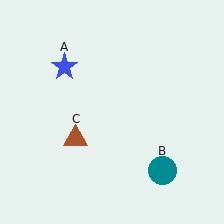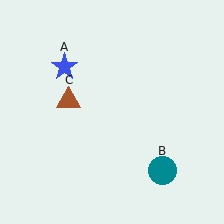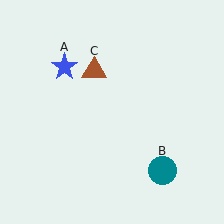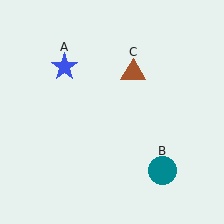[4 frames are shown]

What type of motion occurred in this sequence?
The brown triangle (object C) rotated clockwise around the center of the scene.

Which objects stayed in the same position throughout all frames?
Blue star (object A) and teal circle (object B) remained stationary.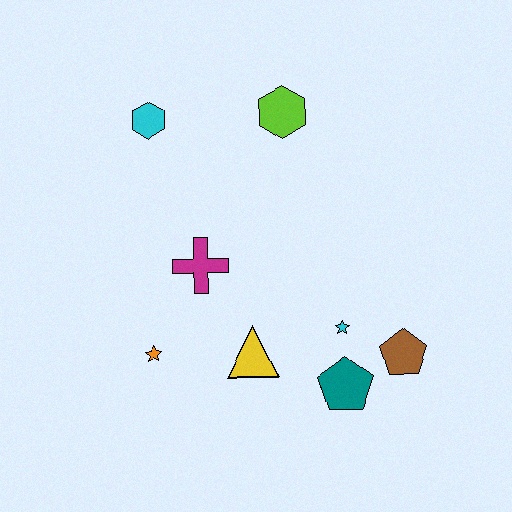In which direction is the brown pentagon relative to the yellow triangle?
The brown pentagon is to the right of the yellow triangle.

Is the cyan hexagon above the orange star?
Yes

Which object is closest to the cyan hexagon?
The lime hexagon is closest to the cyan hexagon.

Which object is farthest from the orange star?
The lime hexagon is farthest from the orange star.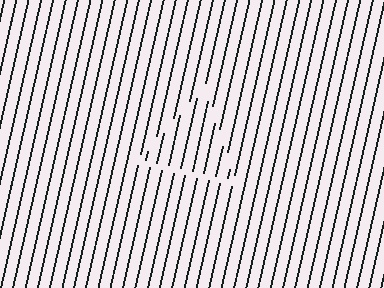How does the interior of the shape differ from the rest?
The interior of the shape contains the same grating, shifted by half a period — the contour is defined by the phase discontinuity where line-ends from the inner and outer gratings abut.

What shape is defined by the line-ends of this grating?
An illusory triangle. The interior of the shape contains the same grating, shifted by half a period — the contour is defined by the phase discontinuity where line-ends from the inner and outer gratings abut.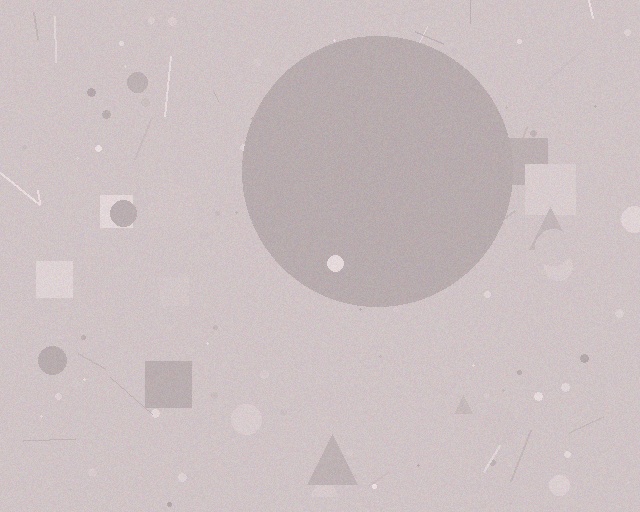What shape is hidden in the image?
A circle is hidden in the image.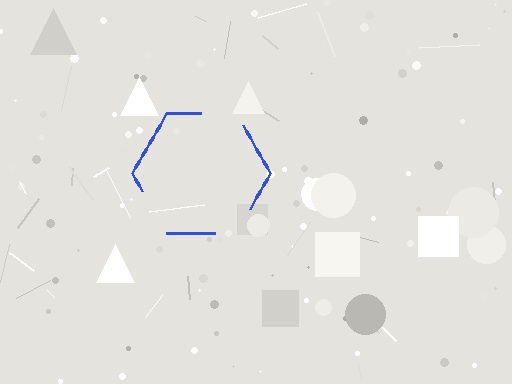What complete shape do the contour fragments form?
The contour fragments form a hexagon.